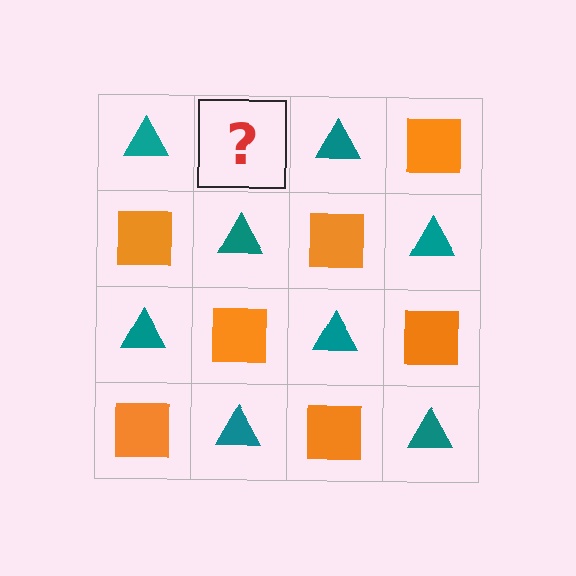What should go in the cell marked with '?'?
The missing cell should contain an orange square.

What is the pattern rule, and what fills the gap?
The rule is that it alternates teal triangle and orange square in a checkerboard pattern. The gap should be filled with an orange square.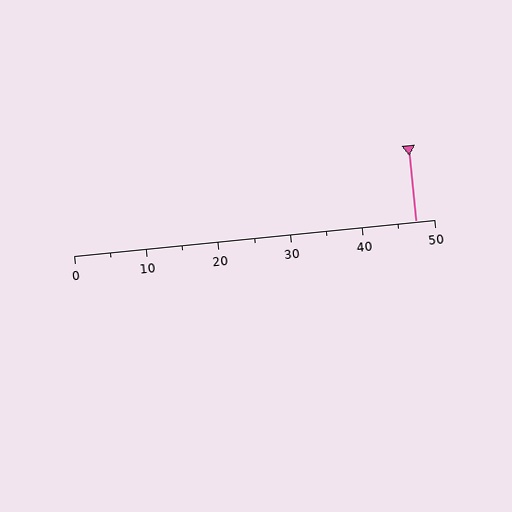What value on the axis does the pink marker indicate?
The marker indicates approximately 47.5.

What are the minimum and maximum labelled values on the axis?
The axis runs from 0 to 50.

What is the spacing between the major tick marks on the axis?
The major ticks are spaced 10 apart.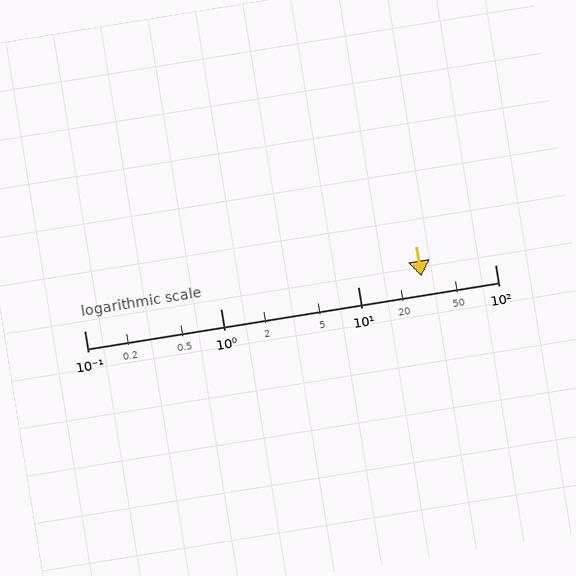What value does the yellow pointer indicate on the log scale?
The pointer indicates approximately 29.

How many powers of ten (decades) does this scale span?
The scale spans 3 decades, from 0.1 to 100.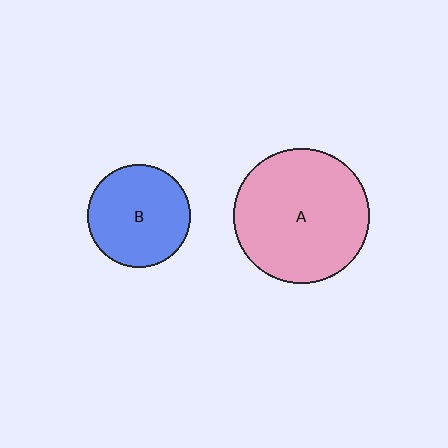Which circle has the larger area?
Circle A (pink).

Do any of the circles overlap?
No, none of the circles overlap.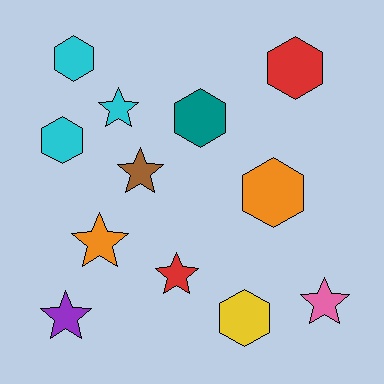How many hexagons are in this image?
There are 6 hexagons.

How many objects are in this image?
There are 12 objects.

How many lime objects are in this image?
There are no lime objects.